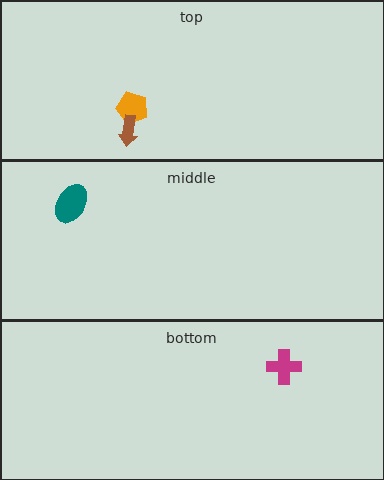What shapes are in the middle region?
The teal ellipse.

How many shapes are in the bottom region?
1.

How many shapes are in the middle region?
1.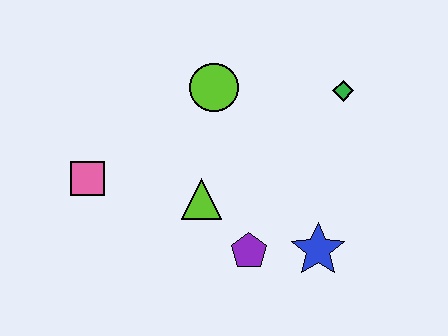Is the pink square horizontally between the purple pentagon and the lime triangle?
No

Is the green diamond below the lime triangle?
No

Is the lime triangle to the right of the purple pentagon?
No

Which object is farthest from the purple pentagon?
The green diamond is farthest from the purple pentagon.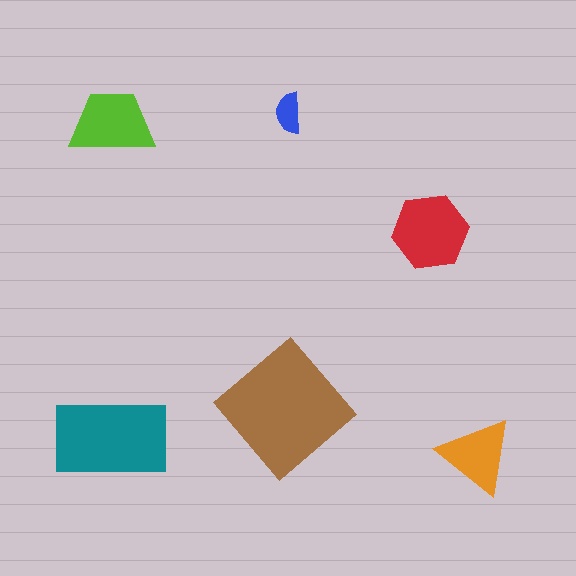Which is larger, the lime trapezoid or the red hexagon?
The red hexagon.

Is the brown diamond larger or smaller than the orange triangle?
Larger.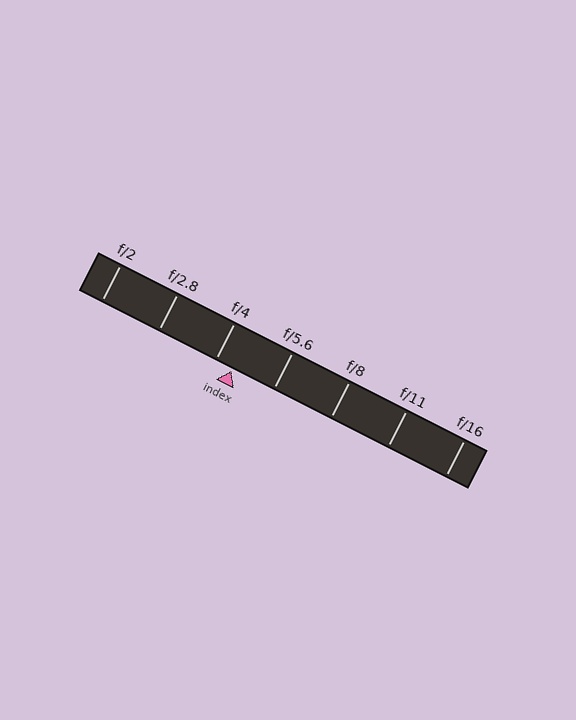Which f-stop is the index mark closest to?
The index mark is closest to f/4.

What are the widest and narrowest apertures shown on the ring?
The widest aperture shown is f/2 and the narrowest is f/16.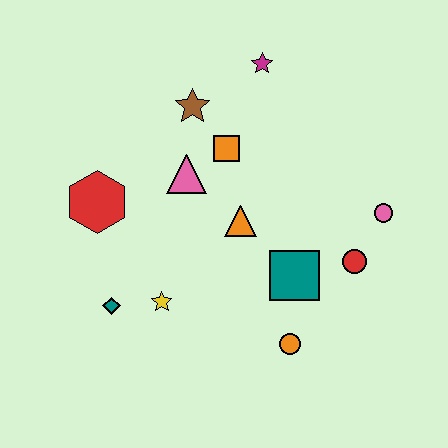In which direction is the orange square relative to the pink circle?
The orange square is to the left of the pink circle.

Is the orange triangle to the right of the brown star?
Yes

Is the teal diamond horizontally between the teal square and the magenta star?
No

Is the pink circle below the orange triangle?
No